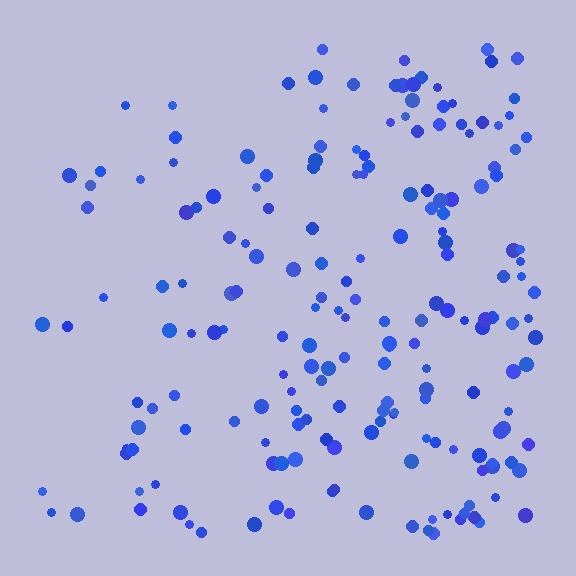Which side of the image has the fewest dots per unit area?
The left.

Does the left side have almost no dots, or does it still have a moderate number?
Still a moderate number, just noticeably fewer than the right.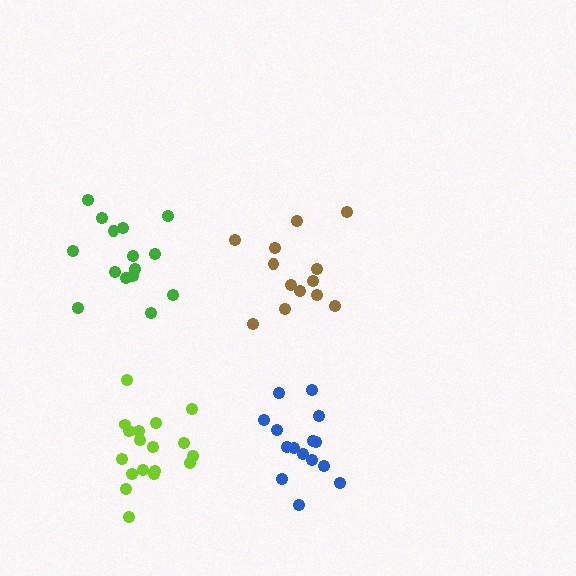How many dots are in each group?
Group 1: 15 dots, Group 2: 18 dots, Group 3: 13 dots, Group 4: 15 dots (61 total).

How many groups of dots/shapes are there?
There are 4 groups.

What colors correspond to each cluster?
The clusters are colored: green, lime, brown, blue.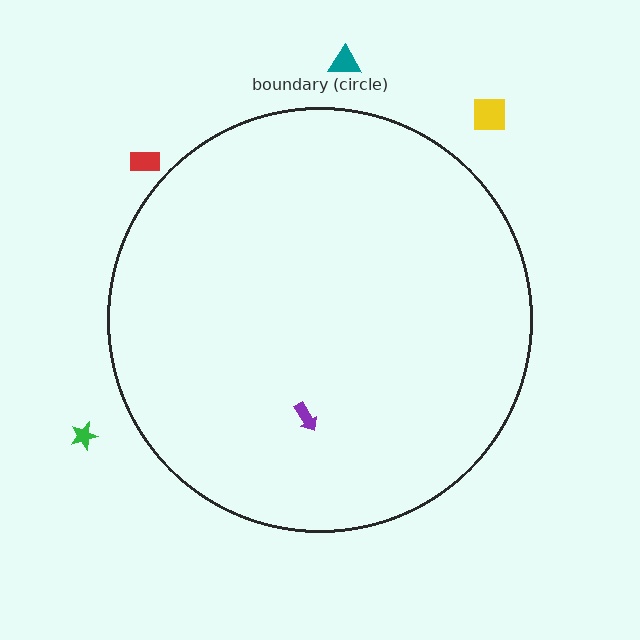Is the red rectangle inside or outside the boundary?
Outside.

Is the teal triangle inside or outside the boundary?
Outside.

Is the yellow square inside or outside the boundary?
Outside.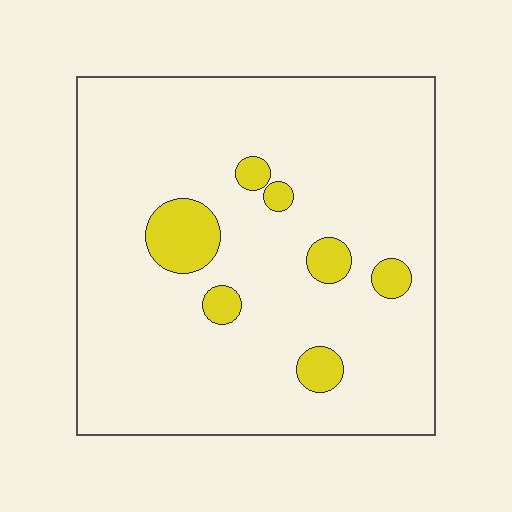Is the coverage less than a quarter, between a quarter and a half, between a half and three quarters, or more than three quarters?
Less than a quarter.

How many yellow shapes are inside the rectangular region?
7.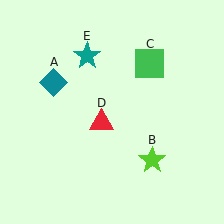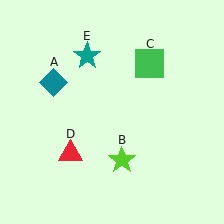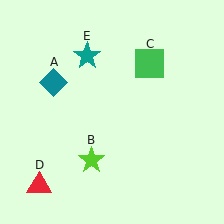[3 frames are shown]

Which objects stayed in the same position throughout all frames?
Teal diamond (object A) and green square (object C) and teal star (object E) remained stationary.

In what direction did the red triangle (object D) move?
The red triangle (object D) moved down and to the left.